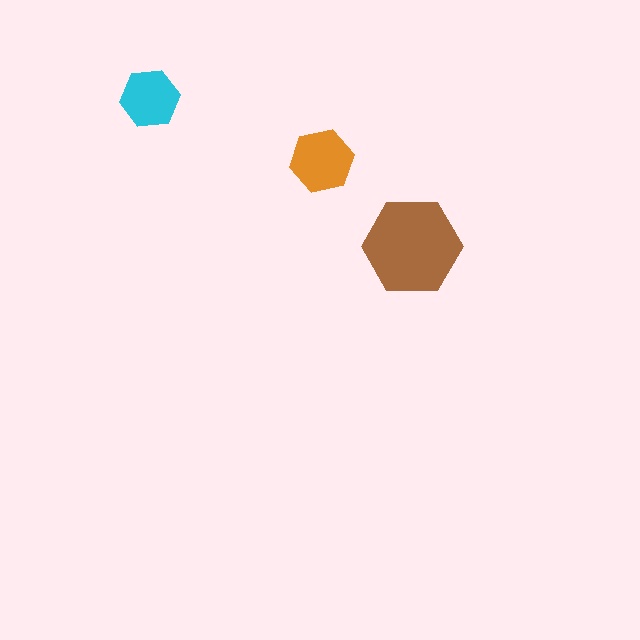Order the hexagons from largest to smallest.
the brown one, the orange one, the cyan one.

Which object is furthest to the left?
The cyan hexagon is leftmost.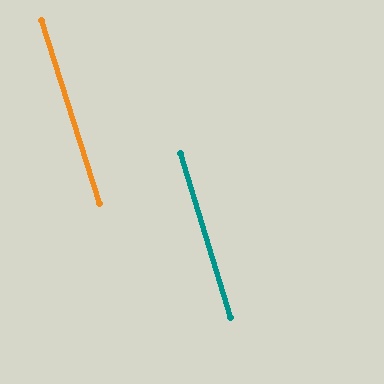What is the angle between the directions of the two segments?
Approximately 1 degree.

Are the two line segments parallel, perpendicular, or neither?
Parallel — their directions differ by only 0.6°.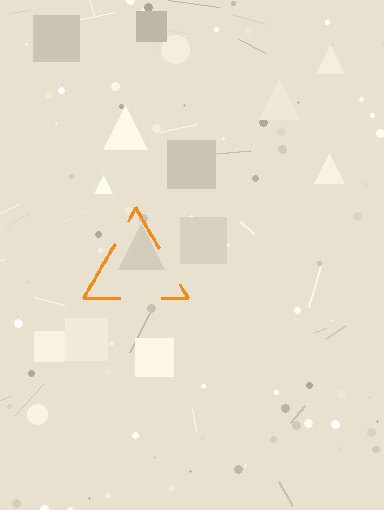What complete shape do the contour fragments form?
The contour fragments form a triangle.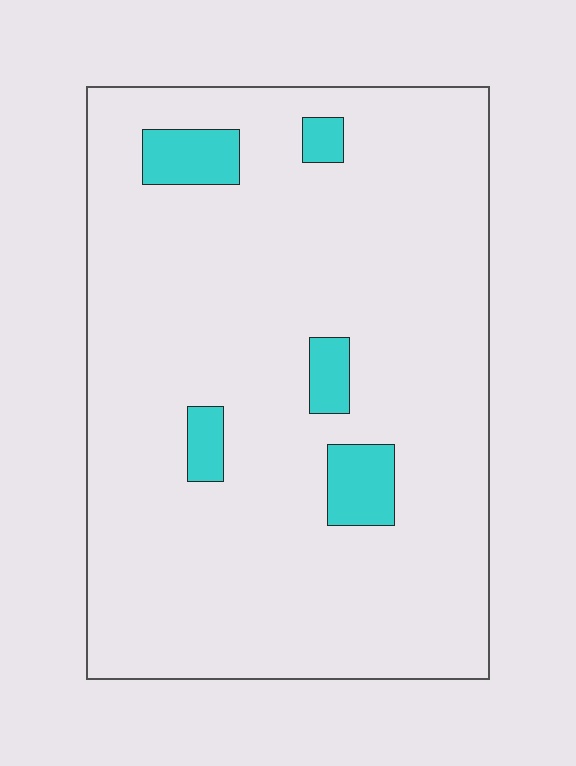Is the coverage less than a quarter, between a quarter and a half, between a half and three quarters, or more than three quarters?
Less than a quarter.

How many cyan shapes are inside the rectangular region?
5.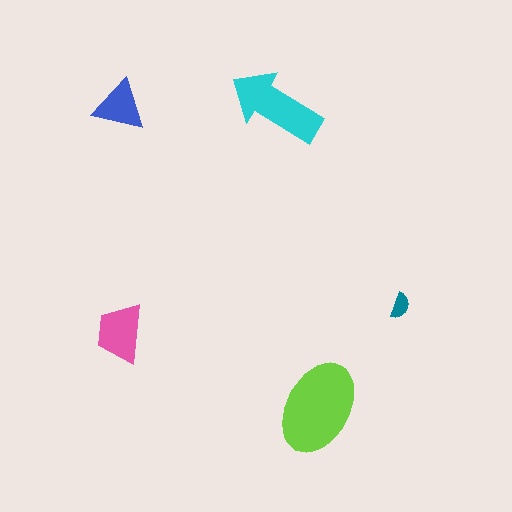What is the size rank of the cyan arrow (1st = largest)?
2nd.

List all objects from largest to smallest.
The lime ellipse, the cyan arrow, the pink trapezoid, the blue triangle, the teal semicircle.